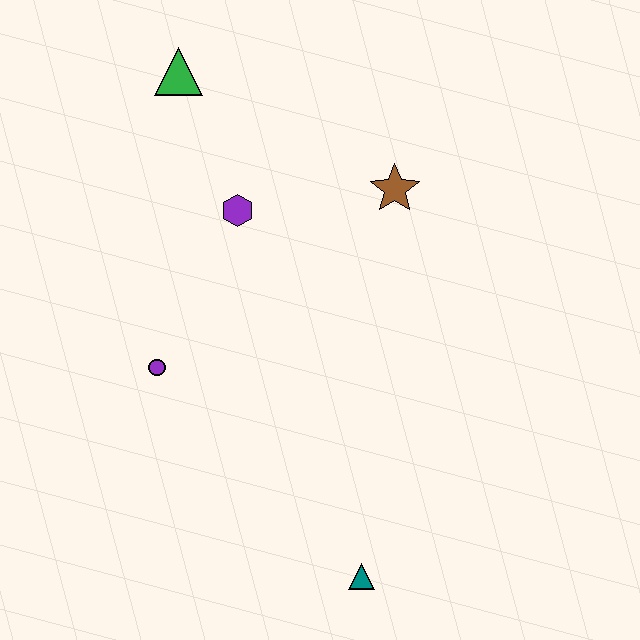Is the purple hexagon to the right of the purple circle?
Yes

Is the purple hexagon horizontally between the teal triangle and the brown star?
No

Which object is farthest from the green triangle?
The teal triangle is farthest from the green triangle.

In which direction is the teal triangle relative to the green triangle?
The teal triangle is below the green triangle.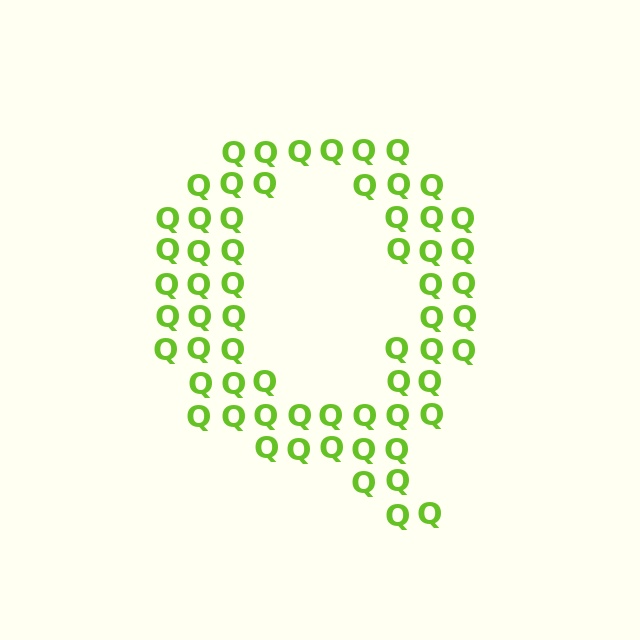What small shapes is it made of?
It is made of small letter Q's.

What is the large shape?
The large shape is the letter Q.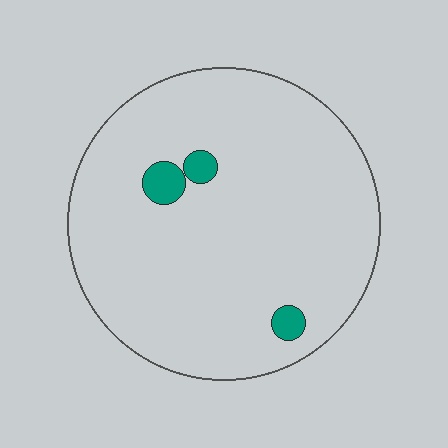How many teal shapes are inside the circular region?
3.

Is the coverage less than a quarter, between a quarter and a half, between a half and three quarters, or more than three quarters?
Less than a quarter.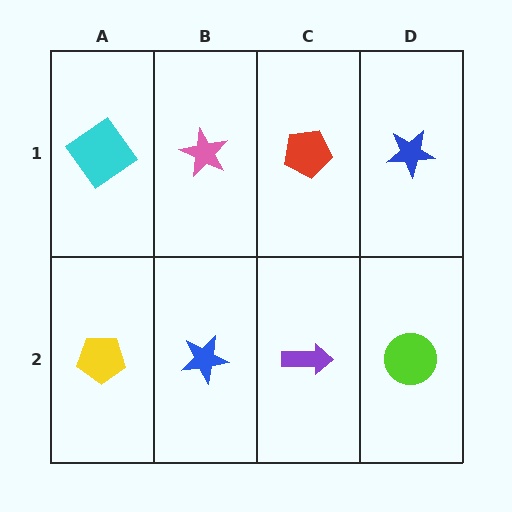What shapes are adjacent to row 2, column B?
A pink star (row 1, column B), a yellow pentagon (row 2, column A), a purple arrow (row 2, column C).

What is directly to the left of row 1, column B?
A cyan diamond.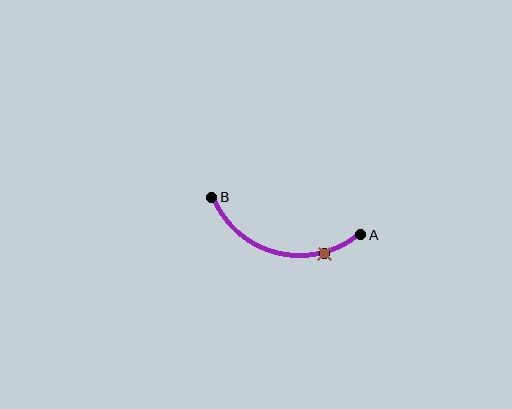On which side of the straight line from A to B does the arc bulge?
The arc bulges below the straight line connecting A and B.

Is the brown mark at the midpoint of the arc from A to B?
No. The brown mark lies on the arc but is closer to endpoint A. The arc midpoint would be at the point on the curve equidistant along the arc from both A and B.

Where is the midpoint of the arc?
The arc midpoint is the point on the curve farthest from the straight line joining A and B. It sits below that line.